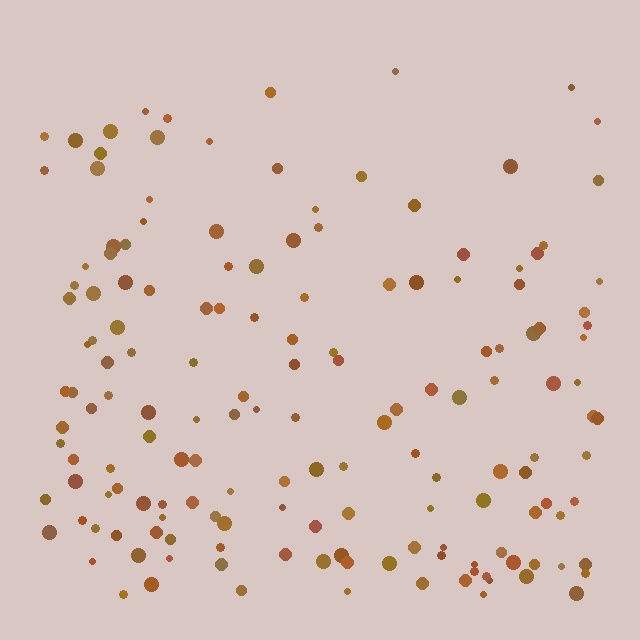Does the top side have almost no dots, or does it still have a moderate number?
Still a moderate number, just noticeably fewer than the bottom.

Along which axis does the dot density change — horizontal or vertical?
Vertical.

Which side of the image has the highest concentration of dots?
The bottom.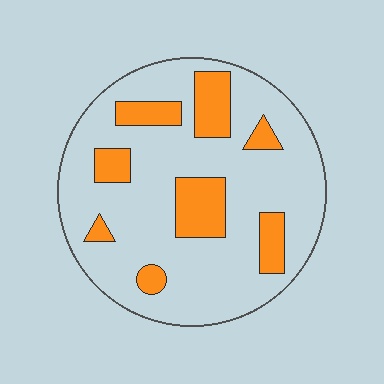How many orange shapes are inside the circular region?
8.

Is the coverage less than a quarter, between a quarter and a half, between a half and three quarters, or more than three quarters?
Less than a quarter.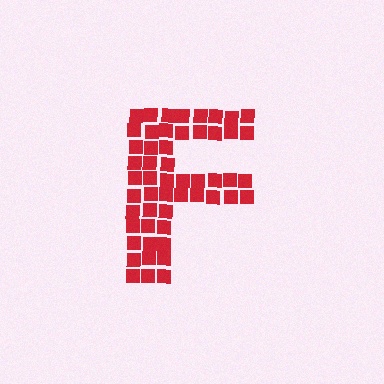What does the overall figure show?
The overall figure shows the letter F.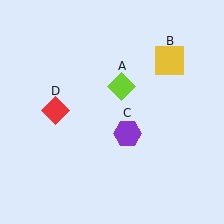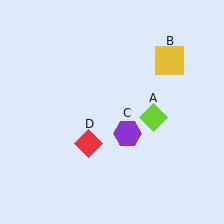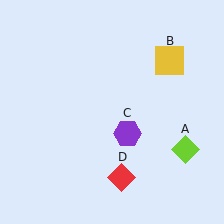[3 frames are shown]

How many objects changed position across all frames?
2 objects changed position: lime diamond (object A), red diamond (object D).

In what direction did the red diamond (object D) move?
The red diamond (object D) moved down and to the right.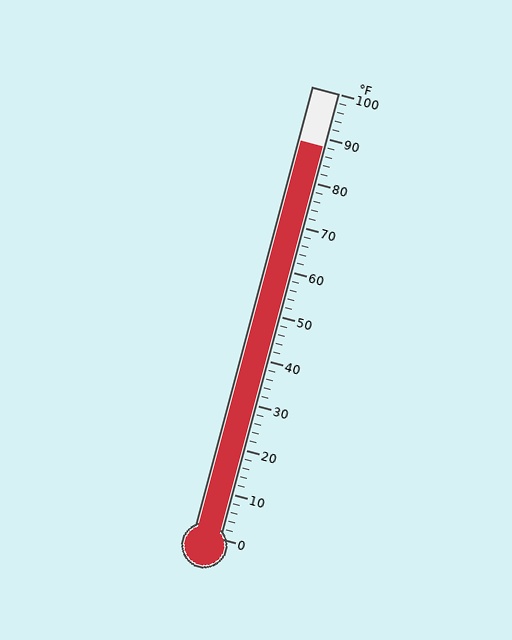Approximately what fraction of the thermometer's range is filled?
The thermometer is filled to approximately 90% of its range.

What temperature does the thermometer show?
The thermometer shows approximately 88°F.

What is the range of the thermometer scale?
The thermometer scale ranges from 0°F to 100°F.